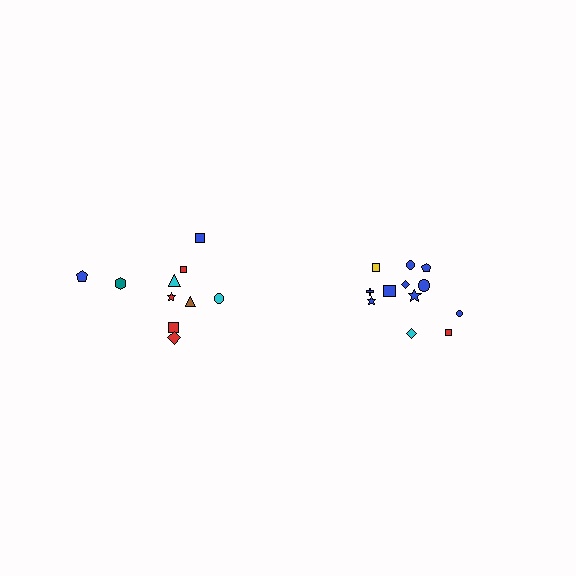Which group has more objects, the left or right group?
The right group.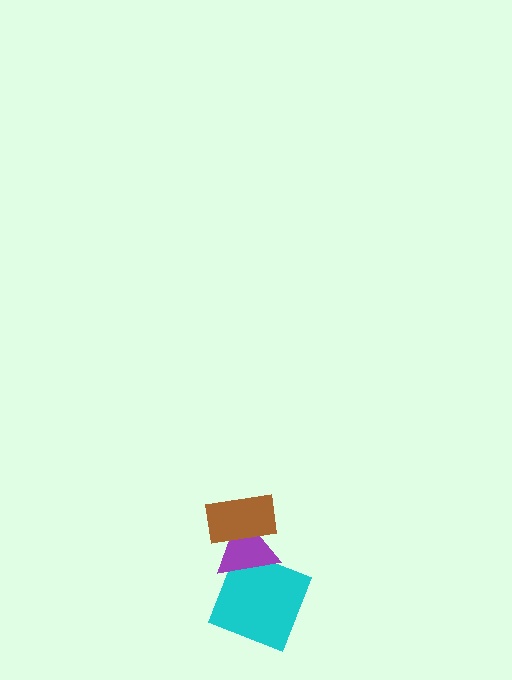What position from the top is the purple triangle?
The purple triangle is 2nd from the top.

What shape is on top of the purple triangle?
The brown rectangle is on top of the purple triangle.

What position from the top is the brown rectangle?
The brown rectangle is 1st from the top.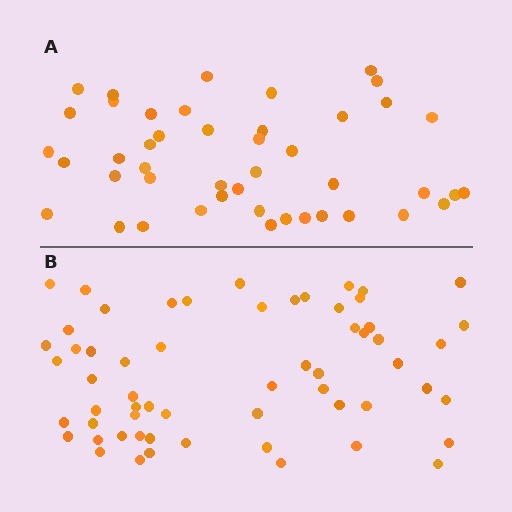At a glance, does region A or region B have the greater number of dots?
Region B (the bottom region) has more dots.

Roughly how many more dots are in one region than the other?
Region B has approximately 15 more dots than region A.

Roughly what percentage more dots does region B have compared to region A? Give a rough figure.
About 35% more.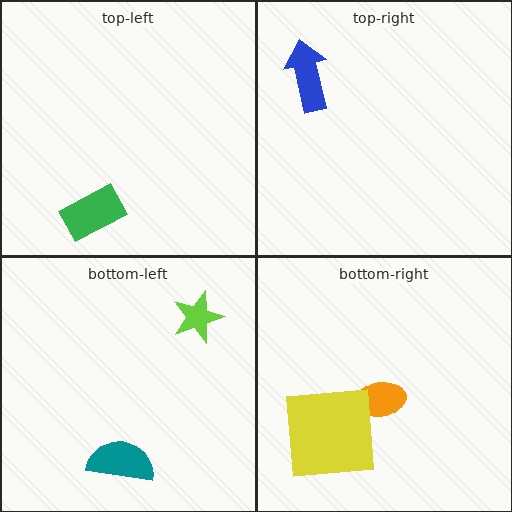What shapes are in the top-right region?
The blue arrow.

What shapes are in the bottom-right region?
The orange ellipse, the yellow square.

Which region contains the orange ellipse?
The bottom-right region.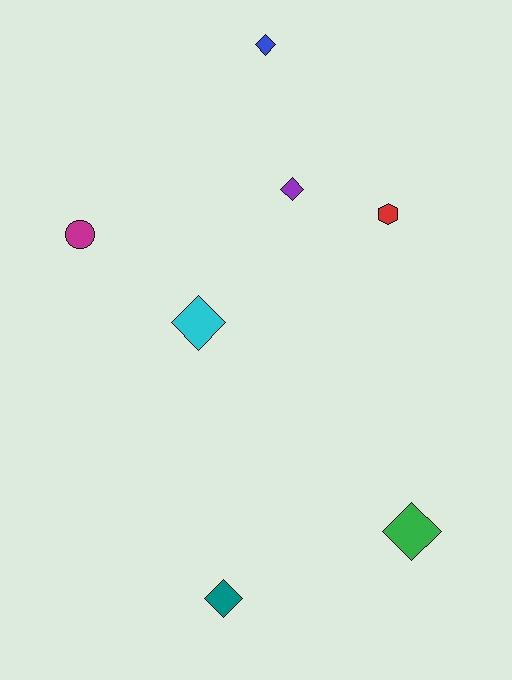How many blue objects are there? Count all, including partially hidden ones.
There is 1 blue object.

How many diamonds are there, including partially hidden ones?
There are 5 diamonds.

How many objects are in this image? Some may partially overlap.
There are 7 objects.